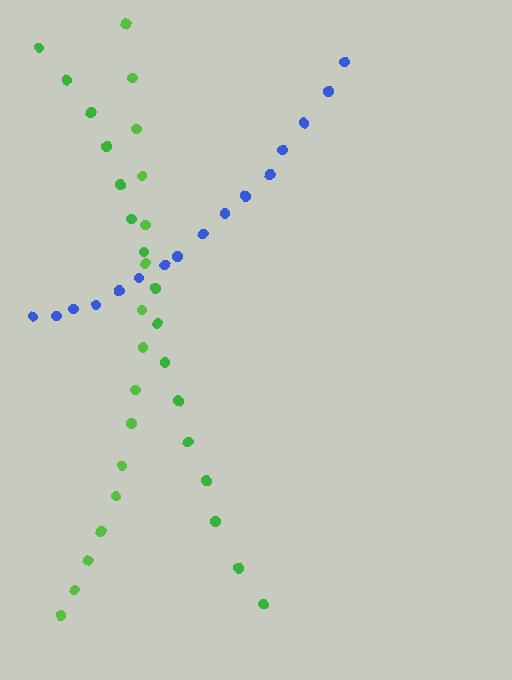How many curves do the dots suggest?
There are 3 distinct paths.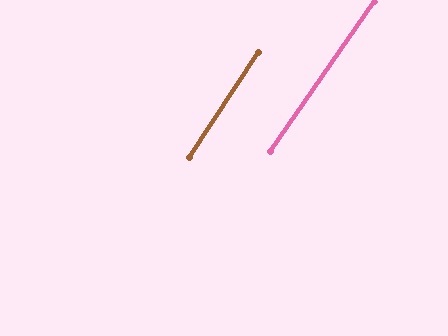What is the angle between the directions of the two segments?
Approximately 1 degree.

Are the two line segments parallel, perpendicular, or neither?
Parallel — their directions differ by only 1.4°.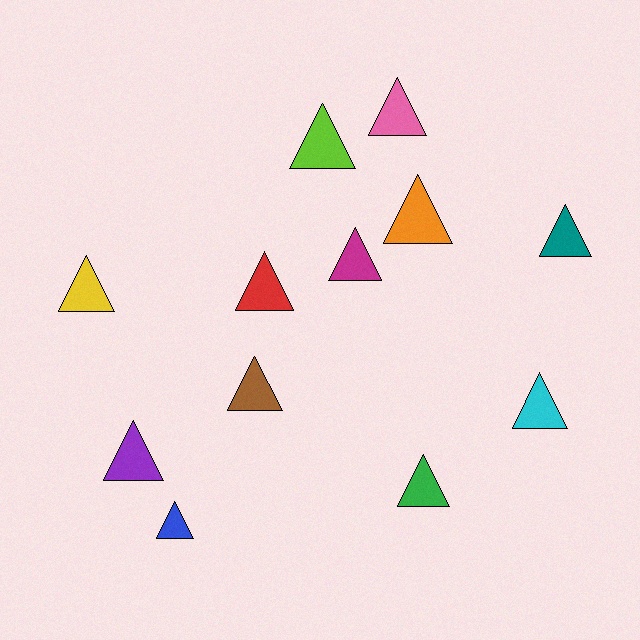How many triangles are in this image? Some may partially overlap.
There are 12 triangles.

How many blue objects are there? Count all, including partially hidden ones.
There is 1 blue object.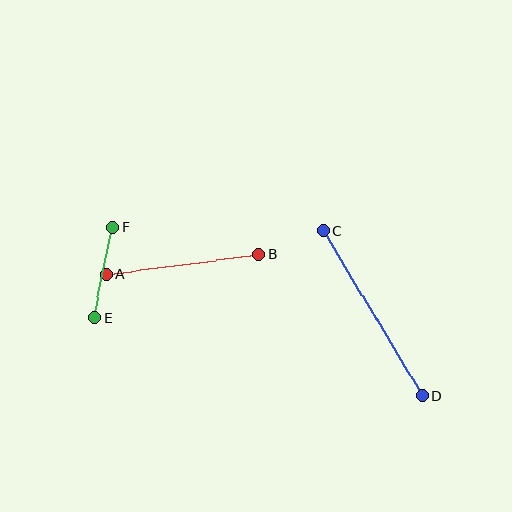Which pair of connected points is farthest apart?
Points C and D are farthest apart.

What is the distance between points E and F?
The distance is approximately 93 pixels.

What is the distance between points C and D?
The distance is approximately 192 pixels.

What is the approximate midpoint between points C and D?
The midpoint is at approximately (372, 313) pixels.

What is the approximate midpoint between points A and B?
The midpoint is at approximately (183, 264) pixels.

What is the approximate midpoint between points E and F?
The midpoint is at approximately (104, 272) pixels.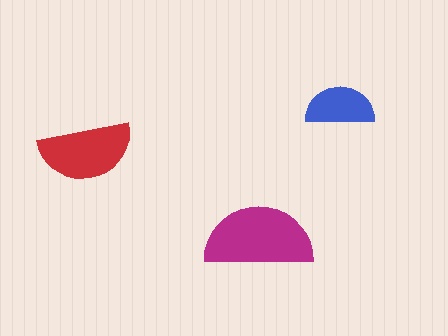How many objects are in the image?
There are 3 objects in the image.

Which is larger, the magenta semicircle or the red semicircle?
The magenta one.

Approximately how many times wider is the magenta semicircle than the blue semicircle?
About 1.5 times wider.